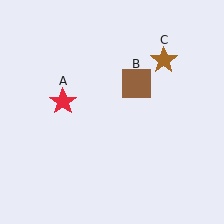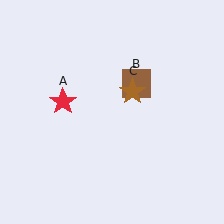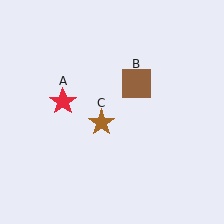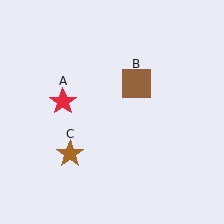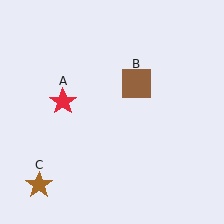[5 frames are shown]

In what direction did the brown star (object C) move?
The brown star (object C) moved down and to the left.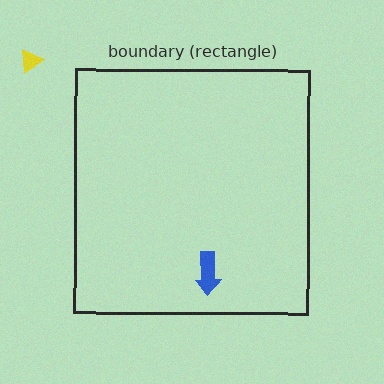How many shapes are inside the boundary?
1 inside, 1 outside.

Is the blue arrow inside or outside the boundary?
Inside.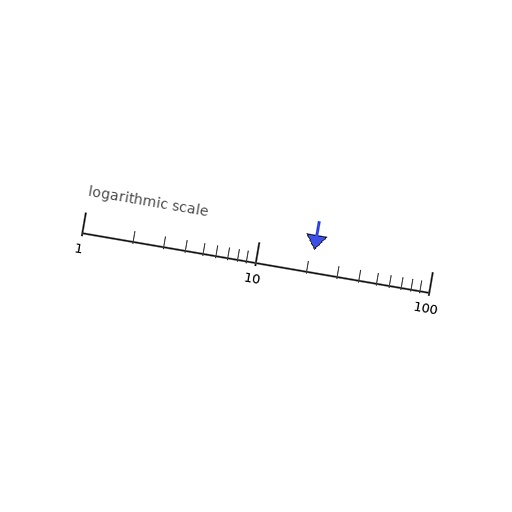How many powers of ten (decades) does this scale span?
The scale spans 2 decades, from 1 to 100.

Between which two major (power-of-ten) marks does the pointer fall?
The pointer is between 10 and 100.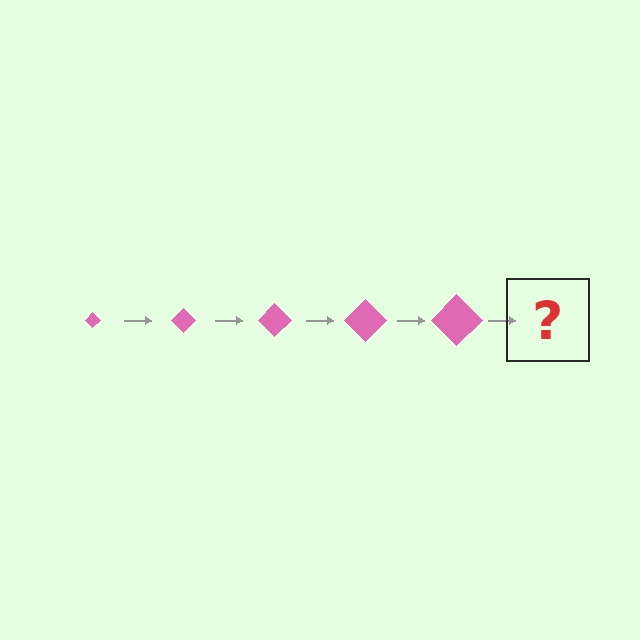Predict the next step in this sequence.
The next step is a pink diamond, larger than the previous one.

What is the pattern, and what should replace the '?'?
The pattern is that the diamond gets progressively larger each step. The '?' should be a pink diamond, larger than the previous one.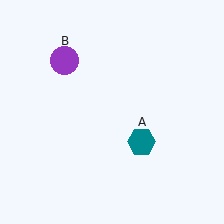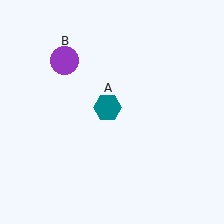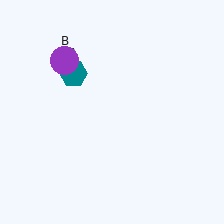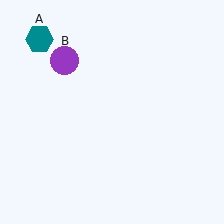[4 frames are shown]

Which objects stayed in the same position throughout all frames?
Purple circle (object B) remained stationary.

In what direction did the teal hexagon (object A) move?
The teal hexagon (object A) moved up and to the left.